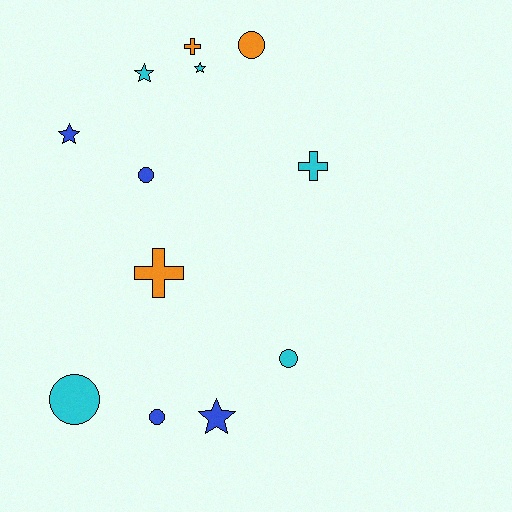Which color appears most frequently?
Cyan, with 5 objects.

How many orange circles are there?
There is 1 orange circle.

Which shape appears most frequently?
Circle, with 5 objects.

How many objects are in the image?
There are 12 objects.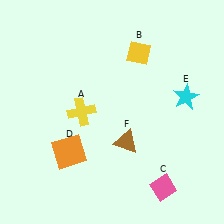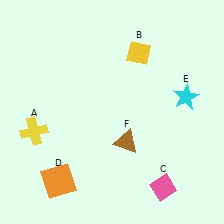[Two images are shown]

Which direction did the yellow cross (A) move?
The yellow cross (A) moved left.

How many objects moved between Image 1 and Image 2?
2 objects moved between the two images.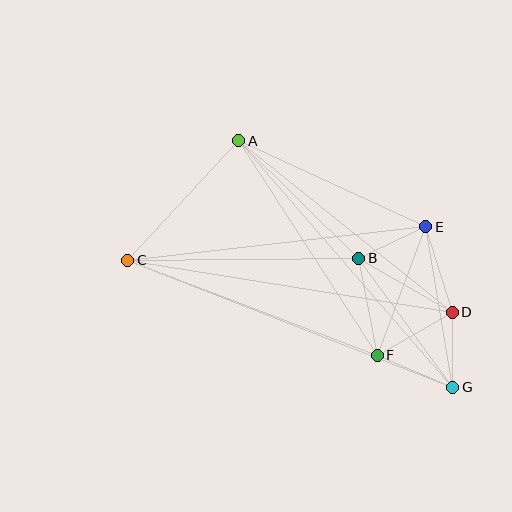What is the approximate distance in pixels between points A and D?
The distance between A and D is approximately 274 pixels.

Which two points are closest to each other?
Points B and E are closest to each other.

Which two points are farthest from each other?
Points C and G are farthest from each other.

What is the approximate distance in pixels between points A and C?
The distance between A and C is approximately 163 pixels.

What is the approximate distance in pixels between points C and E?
The distance between C and E is approximately 300 pixels.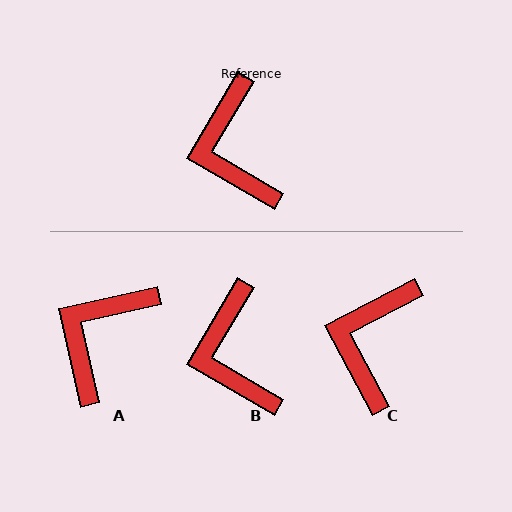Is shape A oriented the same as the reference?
No, it is off by about 47 degrees.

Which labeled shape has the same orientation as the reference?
B.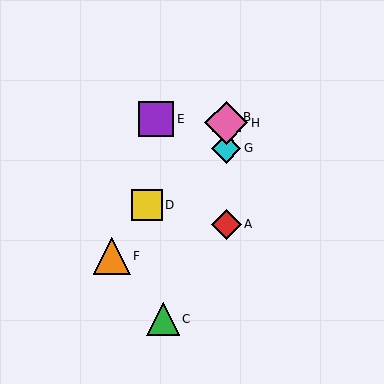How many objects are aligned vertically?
4 objects (A, B, G, H) are aligned vertically.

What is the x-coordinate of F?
Object F is at x≈112.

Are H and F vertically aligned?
No, H is at x≈226 and F is at x≈112.